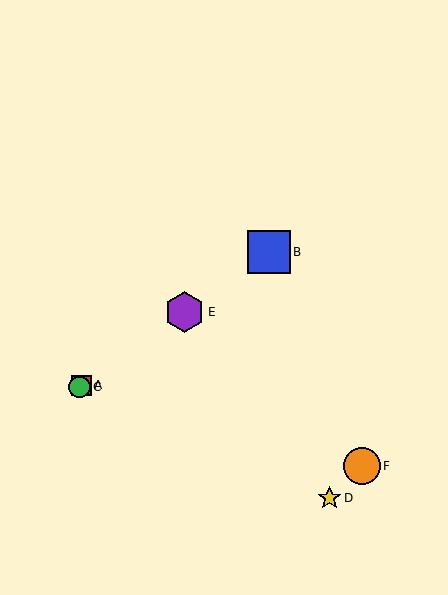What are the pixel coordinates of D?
Object D is at (330, 498).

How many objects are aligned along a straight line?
4 objects (A, B, C, E) are aligned along a straight line.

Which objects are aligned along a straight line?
Objects A, B, C, E are aligned along a straight line.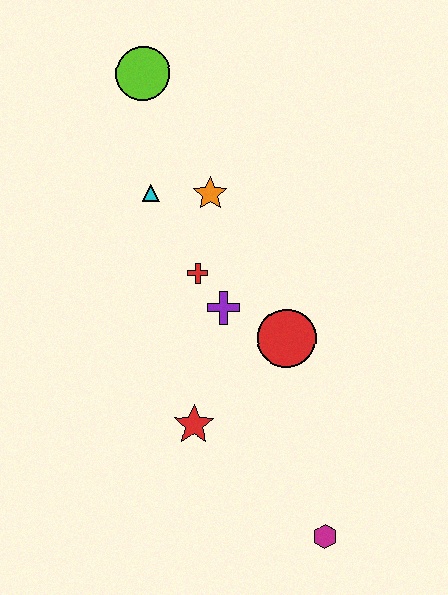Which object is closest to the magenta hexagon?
The red star is closest to the magenta hexagon.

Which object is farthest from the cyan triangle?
The magenta hexagon is farthest from the cyan triangle.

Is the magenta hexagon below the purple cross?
Yes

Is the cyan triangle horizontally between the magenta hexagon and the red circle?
No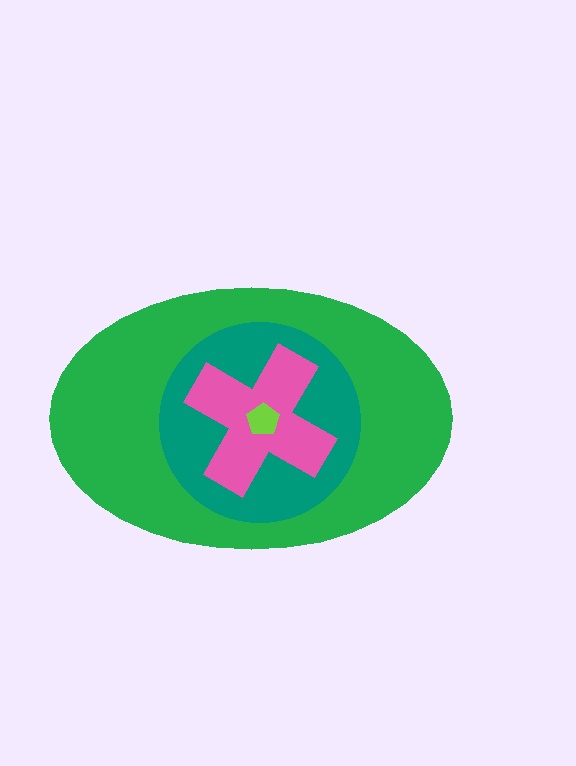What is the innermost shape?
The lime pentagon.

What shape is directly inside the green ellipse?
The teal circle.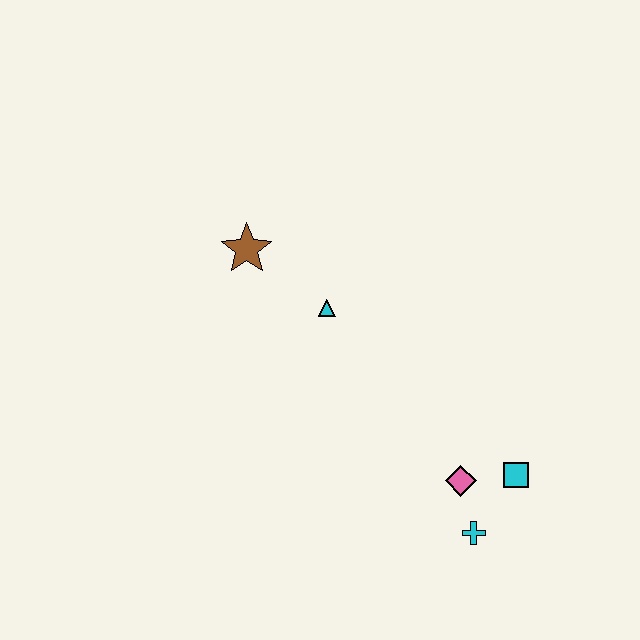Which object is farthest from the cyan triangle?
The cyan cross is farthest from the cyan triangle.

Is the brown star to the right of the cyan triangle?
No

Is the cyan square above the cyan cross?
Yes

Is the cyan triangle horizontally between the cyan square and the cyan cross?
No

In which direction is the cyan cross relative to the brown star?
The cyan cross is below the brown star.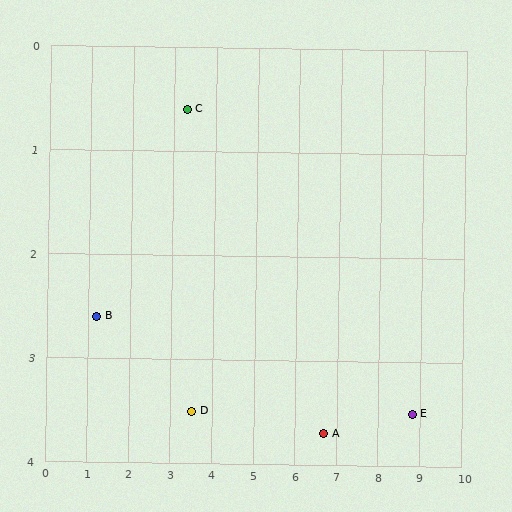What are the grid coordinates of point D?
Point D is at approximately (3.5, 3.5).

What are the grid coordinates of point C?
Point C is at approximately (3.3, 0.6).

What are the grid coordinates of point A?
Point A is at approximately (6.7, 3.7).